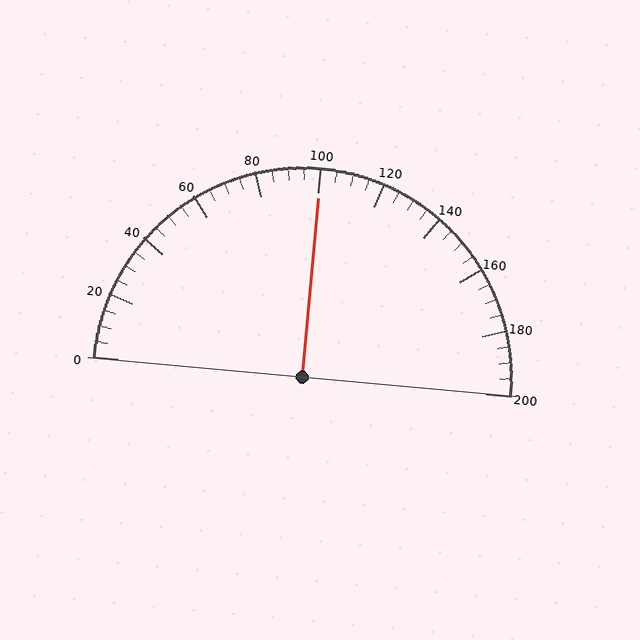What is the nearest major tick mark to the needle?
The nearest major tick mark is 100.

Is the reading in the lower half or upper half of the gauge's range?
The reading is in the upper half of the range (0 to 200).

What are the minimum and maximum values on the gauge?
The gauge ranges from 0 to 200.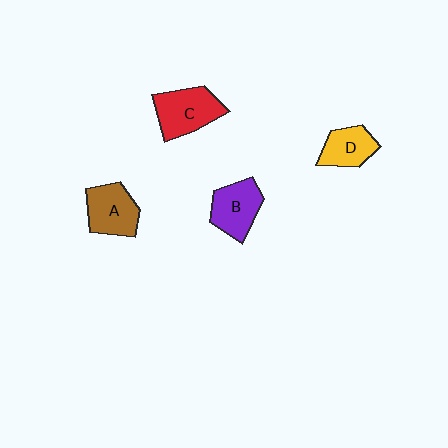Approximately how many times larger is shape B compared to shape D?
Approximately 1.3 times.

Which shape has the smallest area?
Shape D (yellow).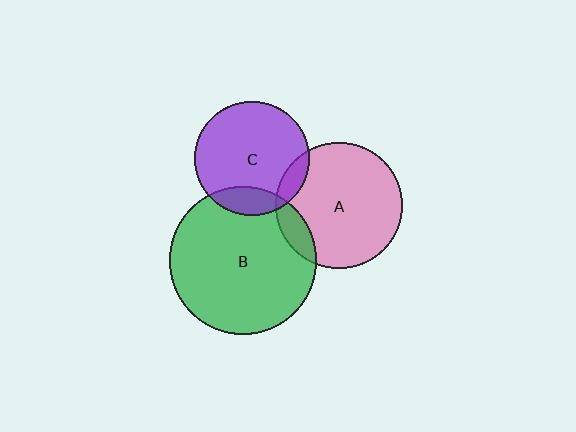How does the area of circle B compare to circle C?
Approximately 1.7 times.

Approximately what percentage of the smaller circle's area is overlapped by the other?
Approximately 10%.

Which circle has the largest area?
Circle B (green).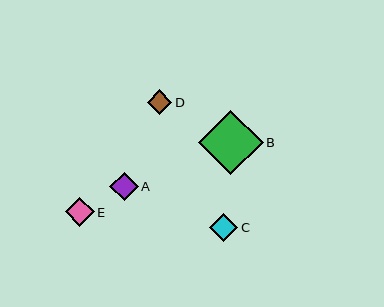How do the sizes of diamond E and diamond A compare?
Diamond E and diamond A are approximately the same size.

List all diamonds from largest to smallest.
From largest to smallest: B, E, A, C, D.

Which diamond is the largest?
Diamond B is the largest with a size of approximately 65 pixels.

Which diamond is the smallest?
Diamond D is the smallest with a size of approximately 25 pixels.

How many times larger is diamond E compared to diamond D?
Diamond E is approximately 1.2 times the size of diamond D.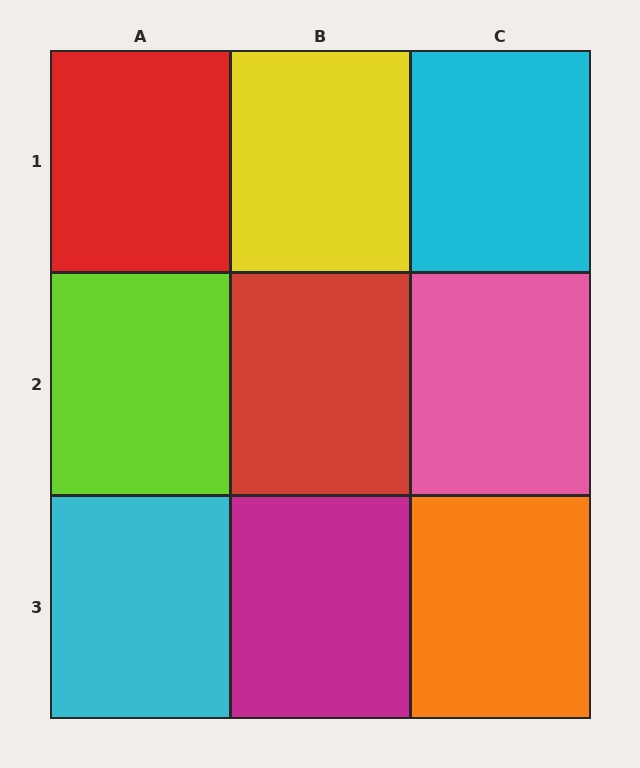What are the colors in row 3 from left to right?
Cyan, magenta, orange.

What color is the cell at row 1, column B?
Yellow.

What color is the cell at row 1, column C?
Cyan.